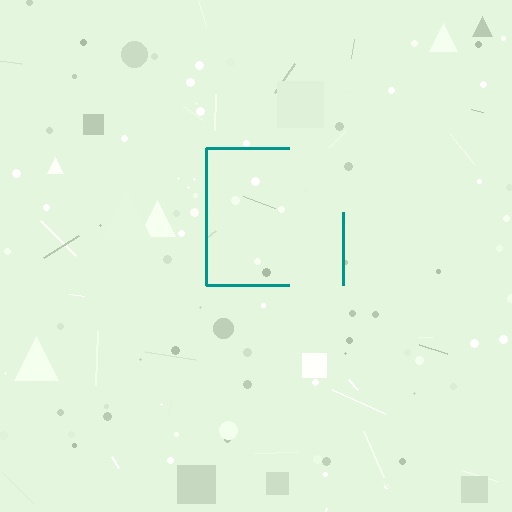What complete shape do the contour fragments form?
The contour fragments form a square.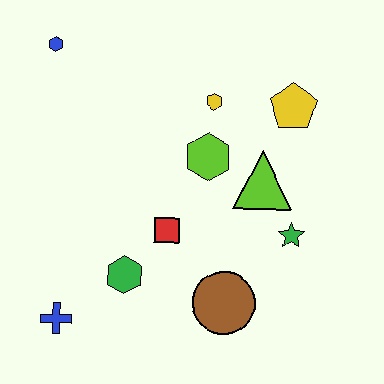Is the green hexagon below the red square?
Yes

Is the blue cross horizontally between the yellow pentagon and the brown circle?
No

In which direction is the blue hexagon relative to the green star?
The blue hexagon is to the left of the green star.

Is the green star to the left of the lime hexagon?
No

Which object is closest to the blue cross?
The green hexagon is closest to the blue cross.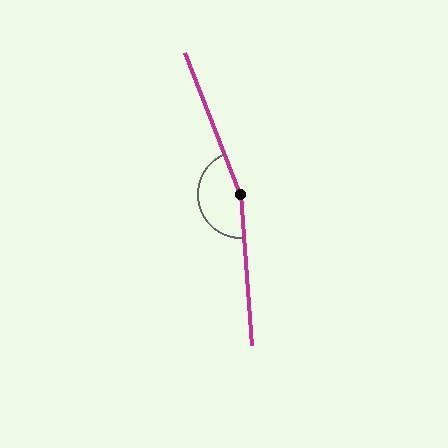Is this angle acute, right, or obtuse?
It is obtuse.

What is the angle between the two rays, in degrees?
Approximately 163 degrees.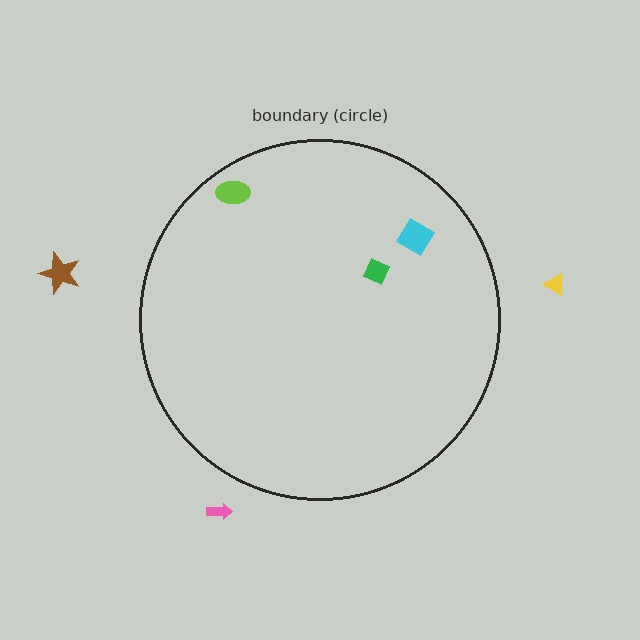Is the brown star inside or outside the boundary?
Outside.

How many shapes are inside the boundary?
3 inside, 3 outside.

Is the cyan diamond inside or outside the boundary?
Inside.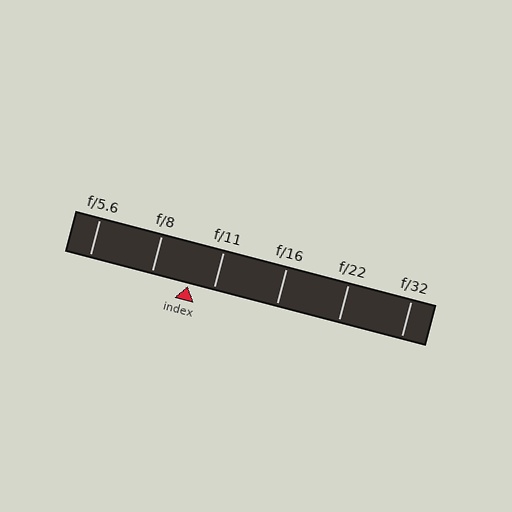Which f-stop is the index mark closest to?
The index mark is closest to f/11.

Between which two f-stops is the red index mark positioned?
The index mark is between f/8 and f/11.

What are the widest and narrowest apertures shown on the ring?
The widest aperture shown is f/5.6 and the narrowest is f/32.